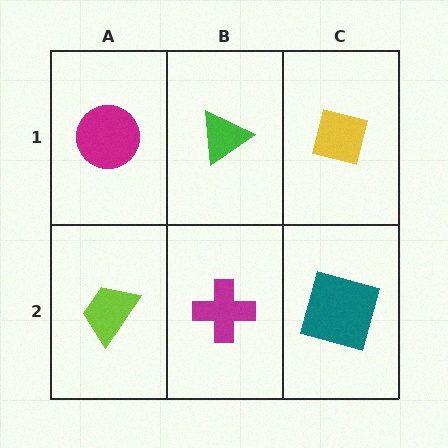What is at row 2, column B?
A magenta cross.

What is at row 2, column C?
A teal square.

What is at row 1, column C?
A yellow square.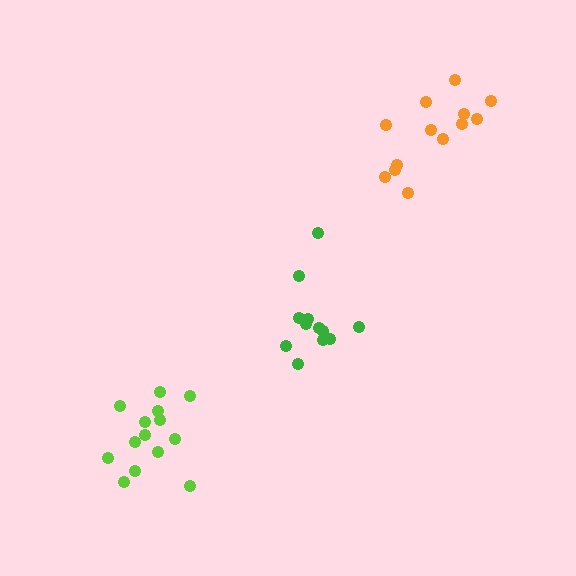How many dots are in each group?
Group 1: 13 dots, Group 2: 12 dots, Group 3: 14 dots (39 total).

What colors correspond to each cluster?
The clusters are colored: orange, green, lime.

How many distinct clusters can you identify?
There are 3 distinct clusters.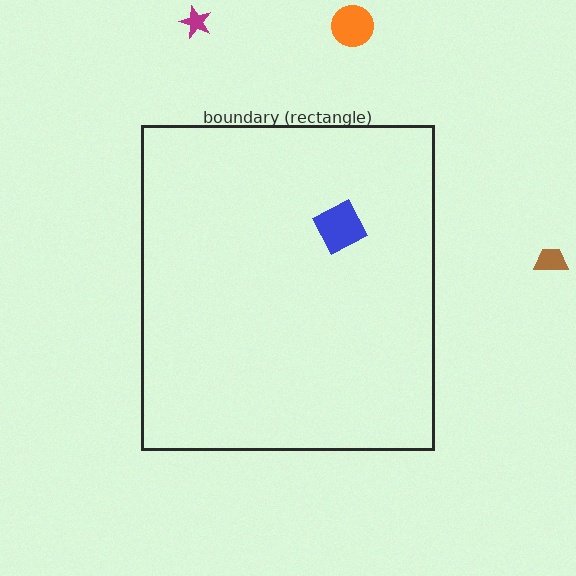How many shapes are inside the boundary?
1 inside, 3 outside.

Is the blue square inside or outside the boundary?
Inside.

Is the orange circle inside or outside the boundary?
Outside.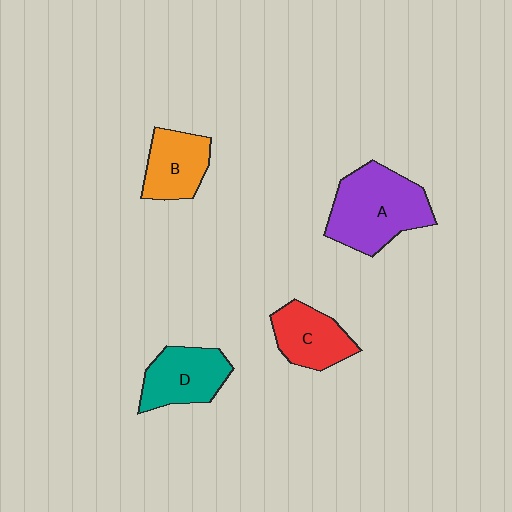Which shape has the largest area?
Shape A (purple).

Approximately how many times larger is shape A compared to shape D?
Approximately 1.5 times.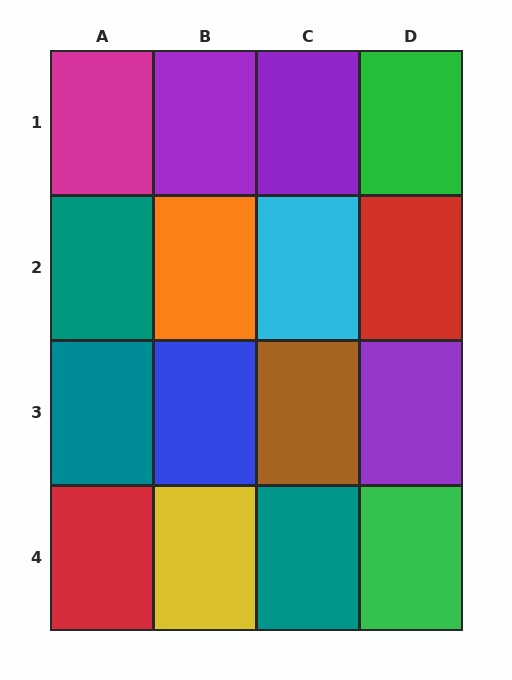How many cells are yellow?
1 cell is yellow.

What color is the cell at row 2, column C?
Cyan.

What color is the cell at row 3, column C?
Brown.